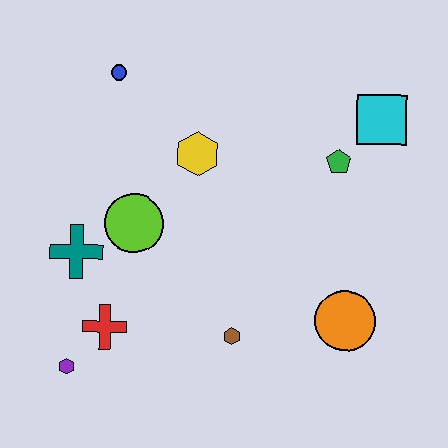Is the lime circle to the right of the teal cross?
Yes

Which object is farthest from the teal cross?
The cyan square is farthest from the teal cross.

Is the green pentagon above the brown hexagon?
Yes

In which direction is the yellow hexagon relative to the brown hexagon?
The yellow hexagon is above the brown hexagon.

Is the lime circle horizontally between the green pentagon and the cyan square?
No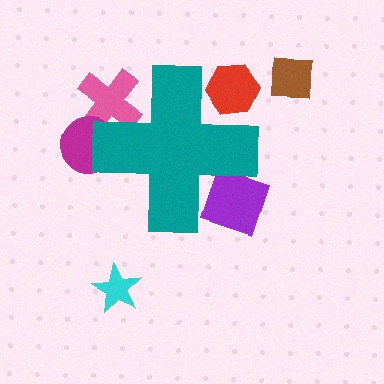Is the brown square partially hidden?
No, the brown square is fully visible.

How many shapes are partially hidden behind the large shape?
4 shapes are partially hidden.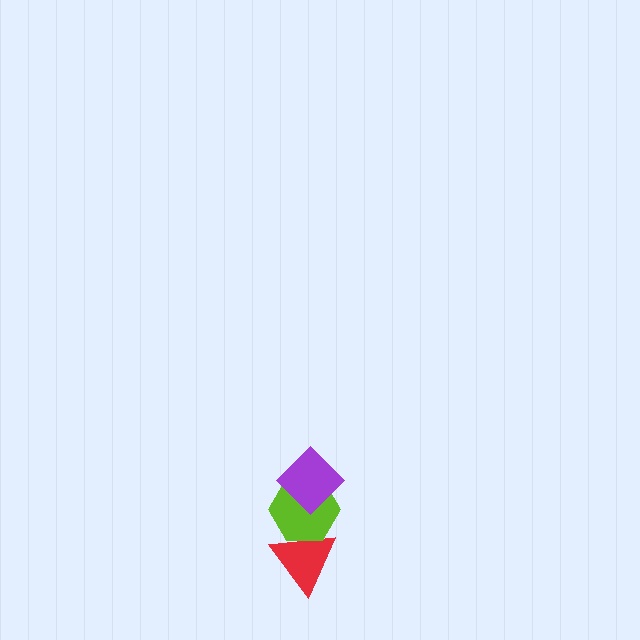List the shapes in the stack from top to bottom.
From top to bottom: the purple diamond, the lime hexagon, the red triangle.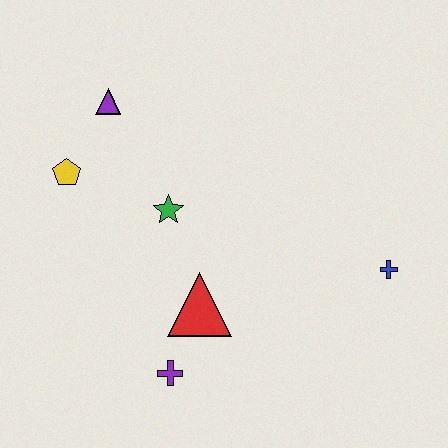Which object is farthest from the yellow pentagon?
The blue cross is farthest from the yellow pentagon.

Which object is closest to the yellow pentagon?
The purple triangle is closest to the yellow pentagon.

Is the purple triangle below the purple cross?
No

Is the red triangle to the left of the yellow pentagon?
No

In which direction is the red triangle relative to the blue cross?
The red triangle is to the left of the blue cross.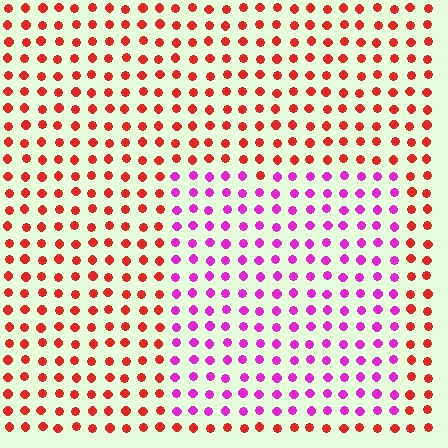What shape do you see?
I see a rectangle.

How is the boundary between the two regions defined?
The boundary is defined purely by a slight shift in hue (about 56 degrees). Spacing, size, and orientation are identical on both sides.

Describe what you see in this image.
The image is filled with small red elements in a uniform arrangement. A rectangle-shaped region is visible where the elements are tinted to a slightly different hue, forming a subtle color boundary.